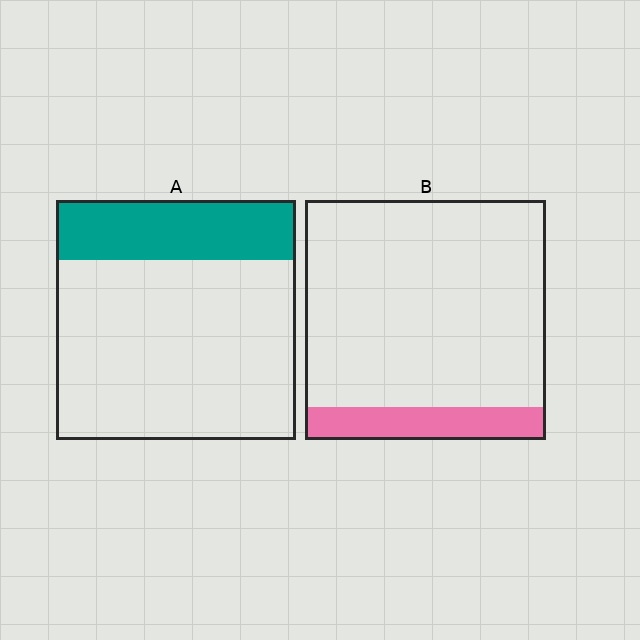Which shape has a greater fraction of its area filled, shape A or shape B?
Shape A.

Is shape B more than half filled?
No.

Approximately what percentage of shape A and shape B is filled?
A is approximately 25% and B is approximately 15%.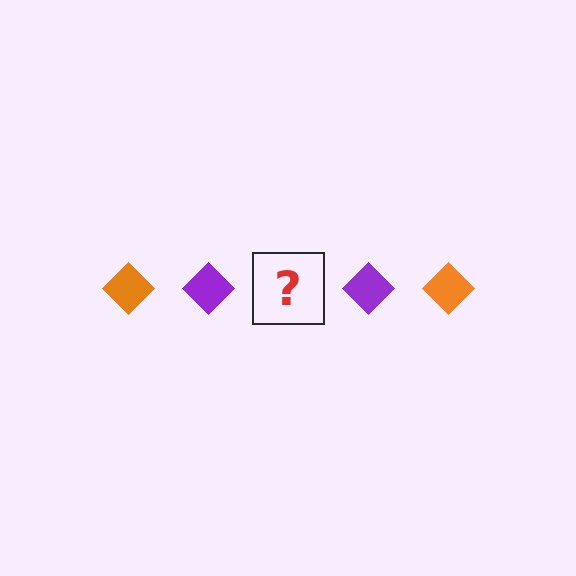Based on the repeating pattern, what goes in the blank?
The blank should be an orange diamond.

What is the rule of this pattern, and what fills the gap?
The rule is that the pattern cycles through orange, purple diamonds. The gap should be filled with an orange diamond.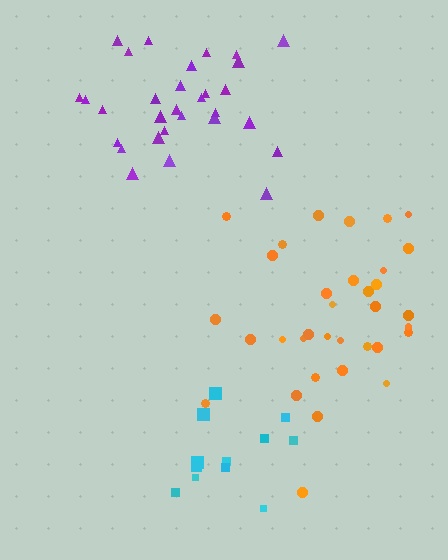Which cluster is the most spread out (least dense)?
Orange.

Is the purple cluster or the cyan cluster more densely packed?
Cyan.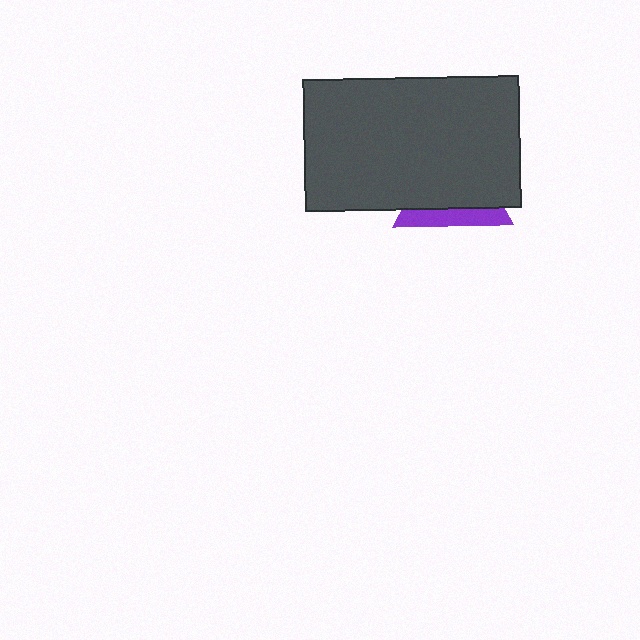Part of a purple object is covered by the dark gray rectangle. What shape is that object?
It is a triangle.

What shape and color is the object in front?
The object in front is a dark gray rectangle.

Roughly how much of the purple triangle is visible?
A small part of it is visible (roughly 31%).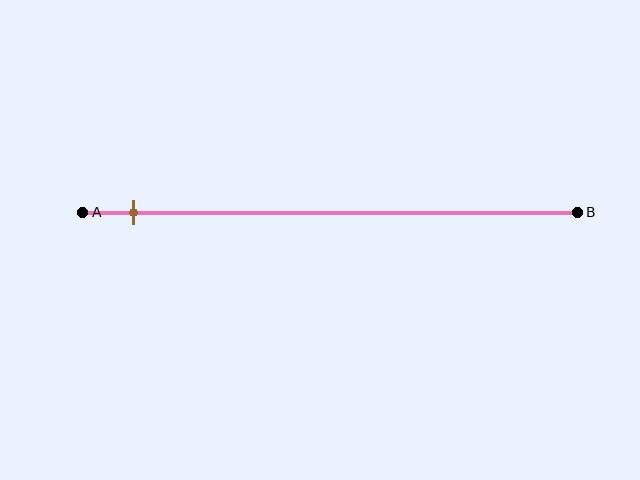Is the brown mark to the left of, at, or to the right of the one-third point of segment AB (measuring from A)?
The brown mark is to the left of the one-third point of segment AB.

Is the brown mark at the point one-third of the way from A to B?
No, the mark is at about 10% from A, not at the 33% one-third point.